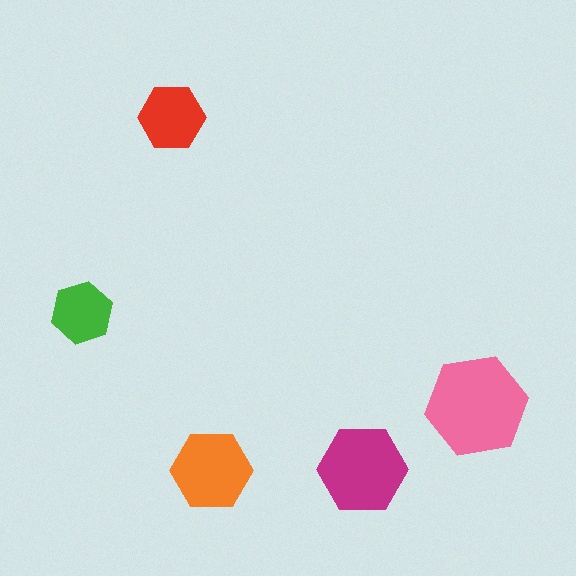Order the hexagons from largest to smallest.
the pink one, the magenta one, the orange one, the red one, the green one.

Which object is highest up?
The red hexagon is topmost.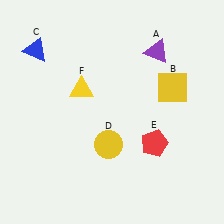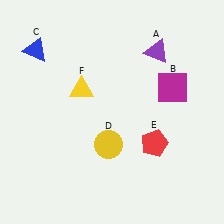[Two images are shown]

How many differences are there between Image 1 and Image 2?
There is 1 difference between the two images.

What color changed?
The square (B) changed from yellow in Image 1 to magenta in Image 2.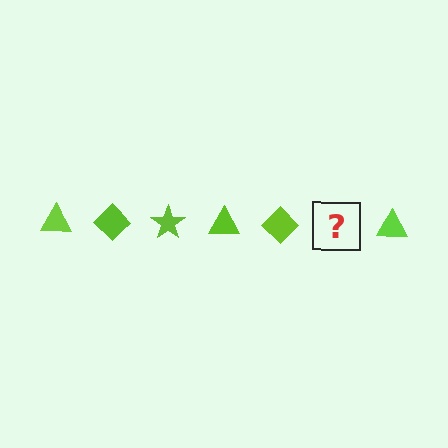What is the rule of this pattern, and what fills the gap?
The rule is that the pattern cycles through triangle, diamond, star shapes in lime. The gap should be filled with a lime star.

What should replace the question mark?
The question mark should be replaced with a lime star.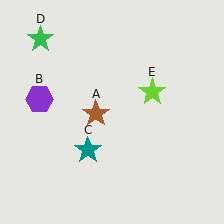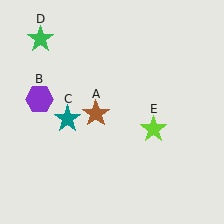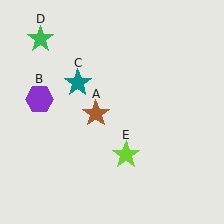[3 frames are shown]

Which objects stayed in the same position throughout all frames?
Brown star (object A) and purple hexagon (object B) and green star (object D) remained stationary.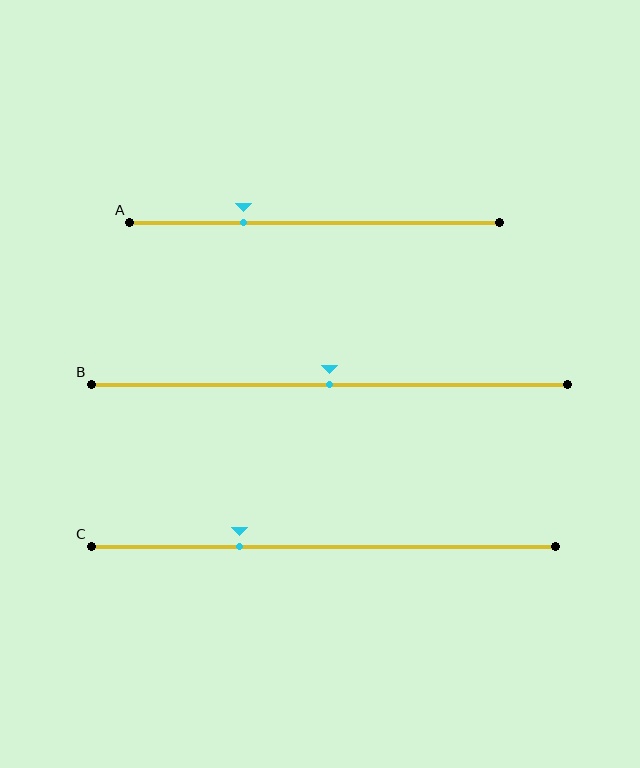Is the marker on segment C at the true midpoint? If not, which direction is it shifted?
No, the marker on segment C is shifted to the left by about 18% of the segment length.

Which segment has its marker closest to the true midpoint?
Segment B has its marker closest to the true midpoint.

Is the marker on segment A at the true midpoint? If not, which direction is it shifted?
No, the marker on segment A is shifted to the left by about 19% of the segment length.